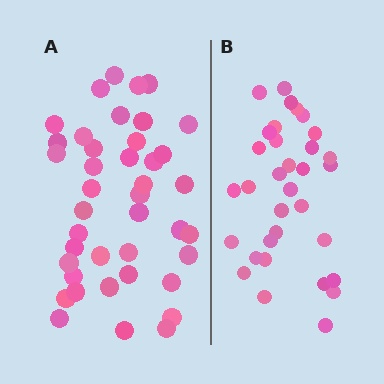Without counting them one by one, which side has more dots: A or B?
Region A (the left region) has more dots.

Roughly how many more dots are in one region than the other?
Region A has roughly 8 or so more dots than region B.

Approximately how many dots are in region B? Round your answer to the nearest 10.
About 30 dots. (The exact count is 33, which rounds to 30.)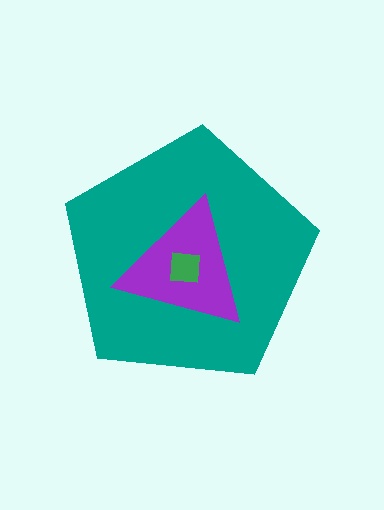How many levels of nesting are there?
3.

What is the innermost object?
The green square.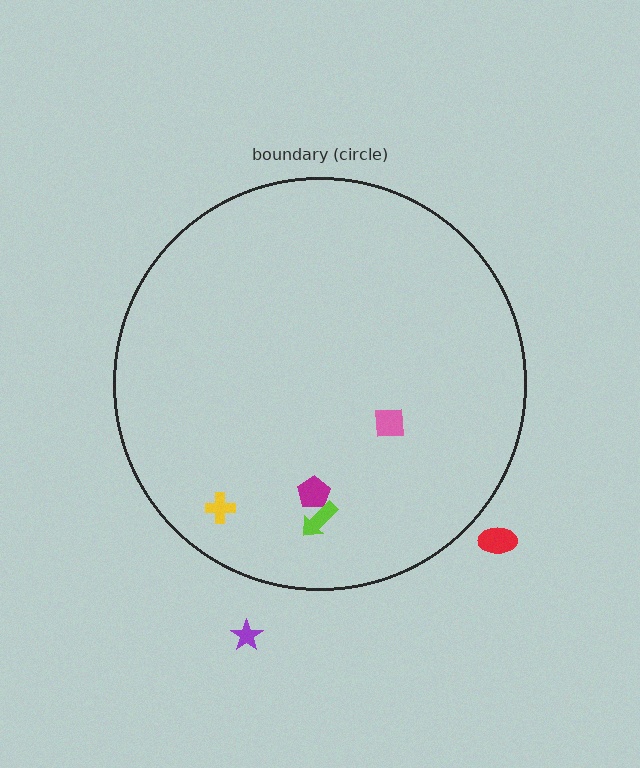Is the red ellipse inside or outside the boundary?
Outside.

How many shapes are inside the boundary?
4 inside, 2 outside.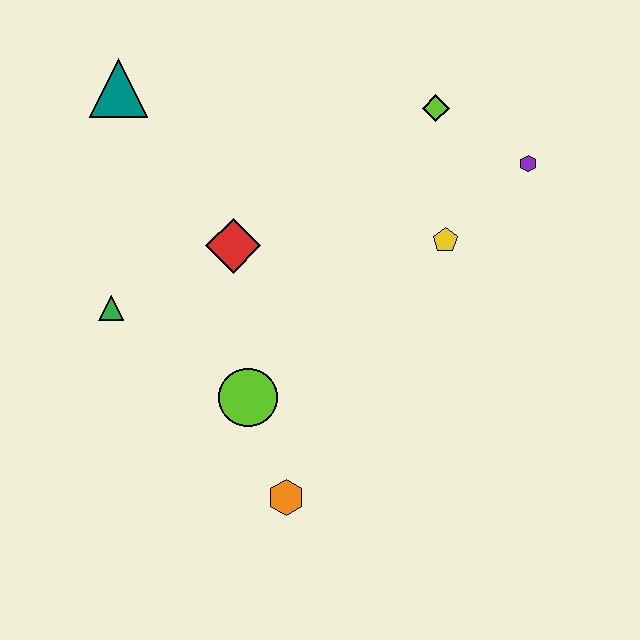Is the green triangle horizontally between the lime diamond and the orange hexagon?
No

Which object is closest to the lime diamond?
The purple hexagon is closest to the lime diamond.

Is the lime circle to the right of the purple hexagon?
No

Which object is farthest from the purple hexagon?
The green triangle is farthest from the purple hexagon.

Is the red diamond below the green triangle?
No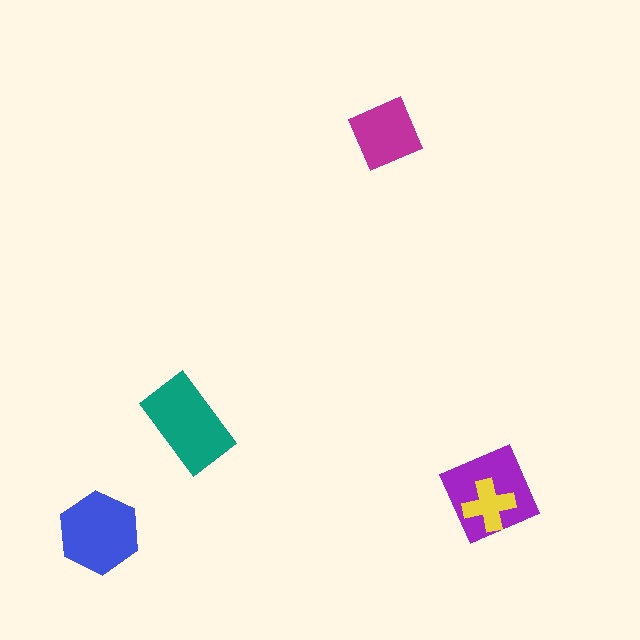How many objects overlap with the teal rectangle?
0 objects overlap with the teal rectangle.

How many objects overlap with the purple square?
1 object overlaps with the purple square.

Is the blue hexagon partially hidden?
No, no other shape covers it.